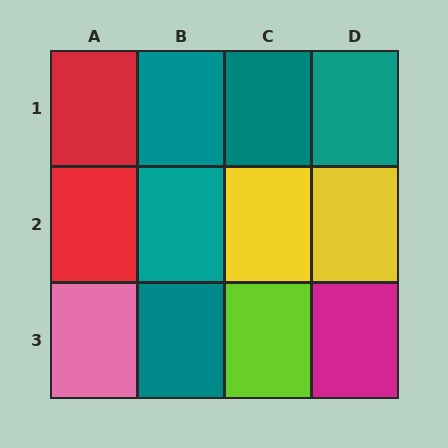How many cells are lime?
1 cell is lime.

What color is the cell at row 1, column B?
Teal.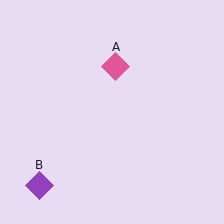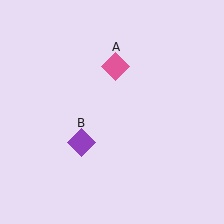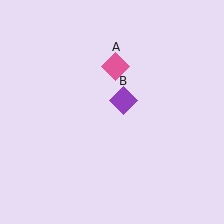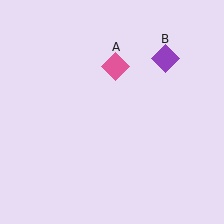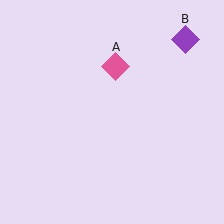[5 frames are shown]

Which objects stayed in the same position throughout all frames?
Pink diamond (object A) remained stationary.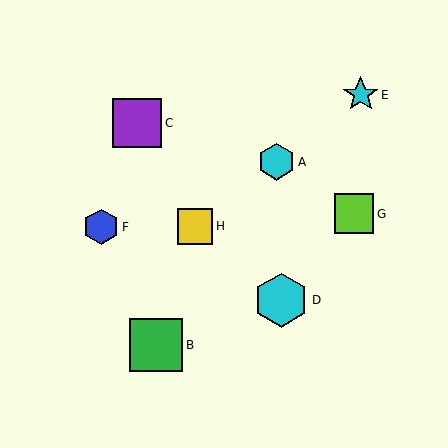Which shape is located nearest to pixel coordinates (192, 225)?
The yellow square (labeled H) at (195, 226) is nearest to that location.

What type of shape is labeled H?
Shape H is a yellow square.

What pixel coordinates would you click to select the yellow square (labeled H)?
Click at (195, 226) to select the yellow square H.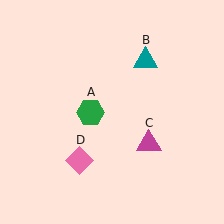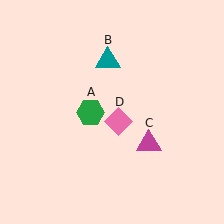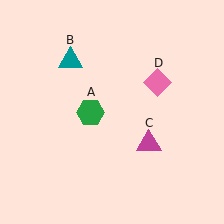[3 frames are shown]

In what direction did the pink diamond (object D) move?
The pink diamond (object D) moved up and to the right.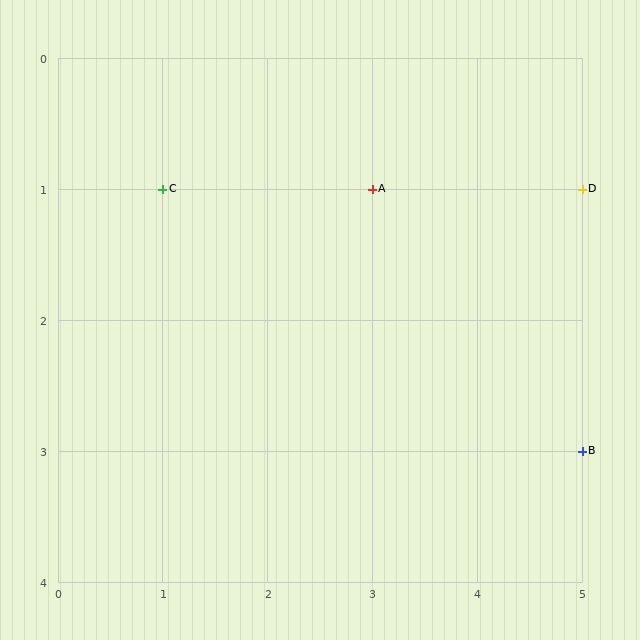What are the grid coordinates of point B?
Point B is at grid coordinates (5, 3).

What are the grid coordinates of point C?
Point C is at grid coordinates (1, 1).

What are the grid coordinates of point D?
Point D is at grid coordinates (5, 1).